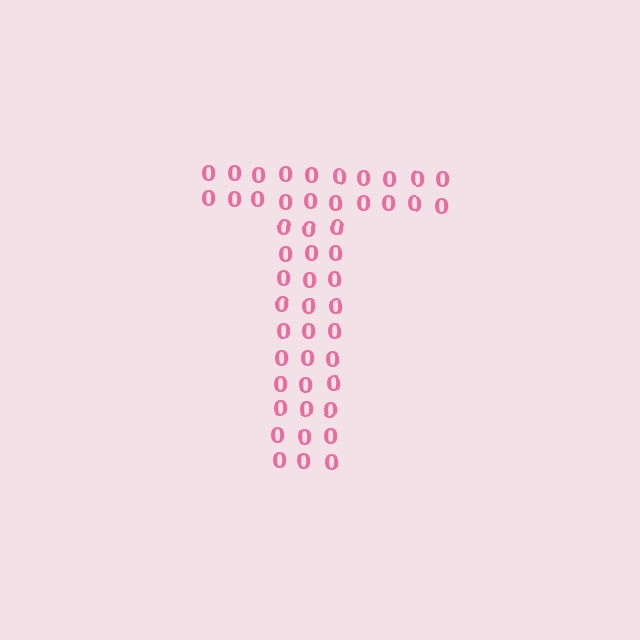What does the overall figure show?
The overall figure shows the letter T.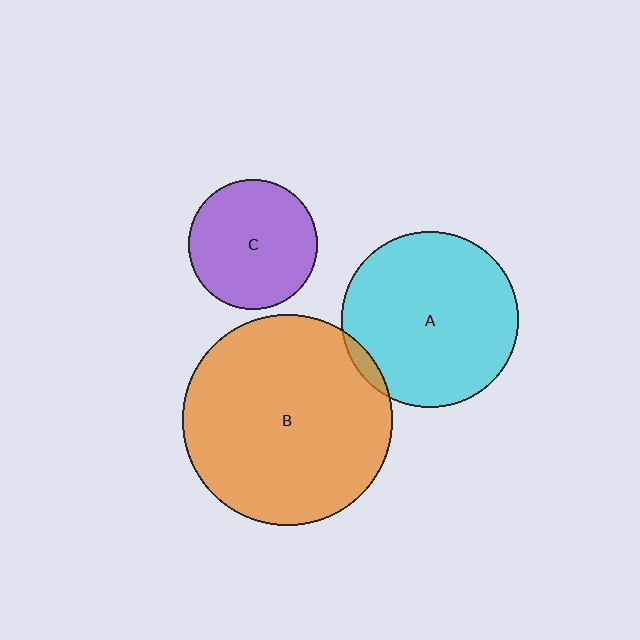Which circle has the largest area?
Circle B (orange).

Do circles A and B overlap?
Yes.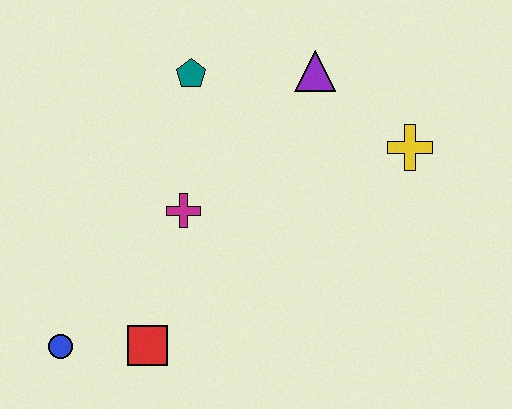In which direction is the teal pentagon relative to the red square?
The teal pentagon is above the red square.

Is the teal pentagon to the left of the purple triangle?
Yes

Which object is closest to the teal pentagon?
The purple triangle is closest to the teal pentagon.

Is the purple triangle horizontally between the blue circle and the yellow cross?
Yes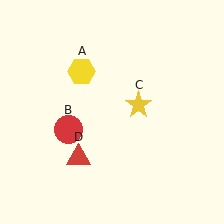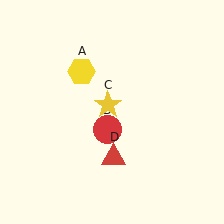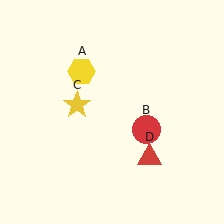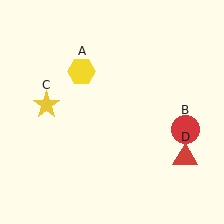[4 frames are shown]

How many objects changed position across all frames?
3 objects changed position: red circle (object B), yellow star (object C), red triangle (object D).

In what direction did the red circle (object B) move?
The red circle (object B) moved right.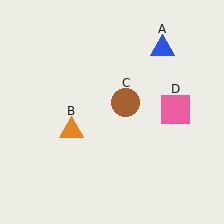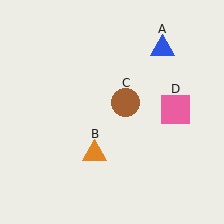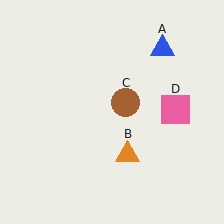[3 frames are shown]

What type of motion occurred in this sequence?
The orange triangle (object B) rotated counterclockwise around the center of the scene.